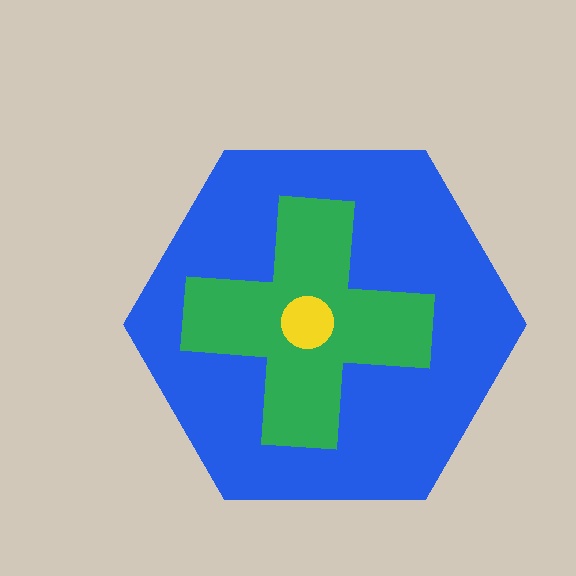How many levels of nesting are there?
3.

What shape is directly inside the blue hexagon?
The green cross.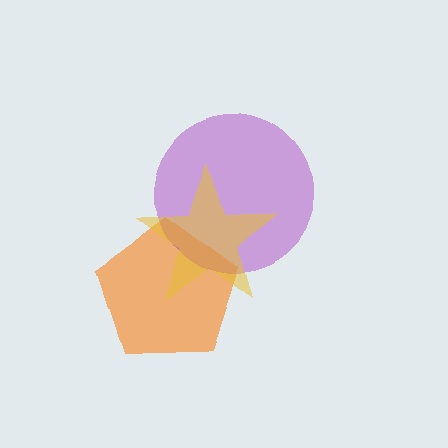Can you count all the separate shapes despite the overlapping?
Yes, there are 3 separate shapes.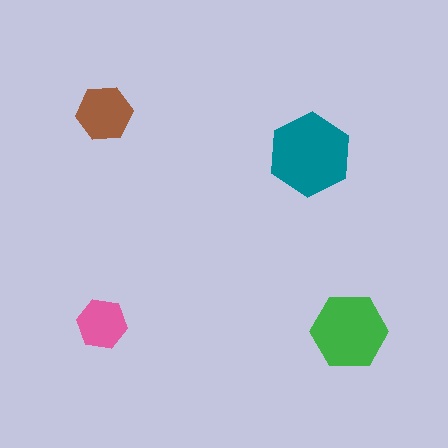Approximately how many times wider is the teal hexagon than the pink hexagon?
About 1.5 times wider.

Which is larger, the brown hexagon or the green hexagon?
The green one.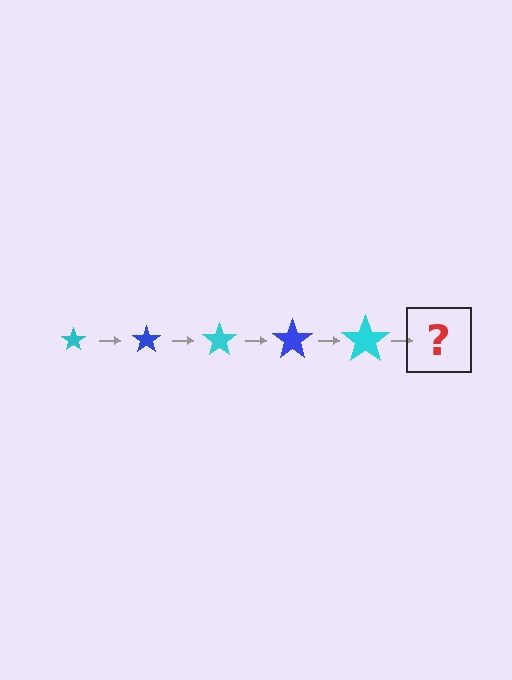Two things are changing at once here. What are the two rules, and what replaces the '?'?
The two rules are that the star grows larger each step and the color cycles through cyan and blue. The '?' should be a blue star, larger than the previous one.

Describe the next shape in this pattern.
It should be a blue star, larger than the previous one.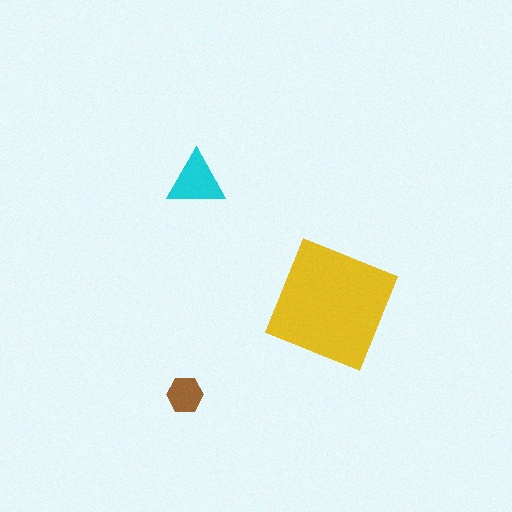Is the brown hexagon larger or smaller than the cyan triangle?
Smaller.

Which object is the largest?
The yellow square.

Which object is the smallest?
The brown hexagon.